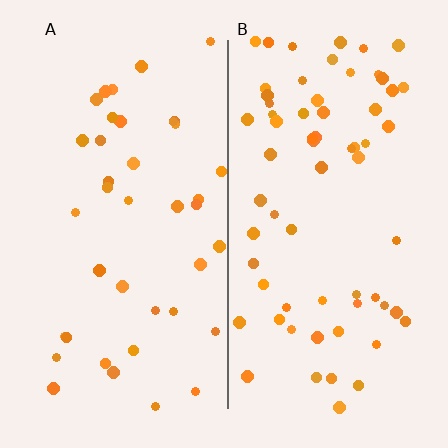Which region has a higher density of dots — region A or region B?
B (the right).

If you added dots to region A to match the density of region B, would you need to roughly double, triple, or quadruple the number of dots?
Approximately double.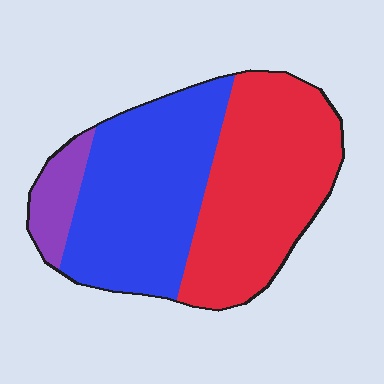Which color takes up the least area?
Purple, at roughly 10%.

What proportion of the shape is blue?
Blue covers 45% of the shape.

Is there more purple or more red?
Red.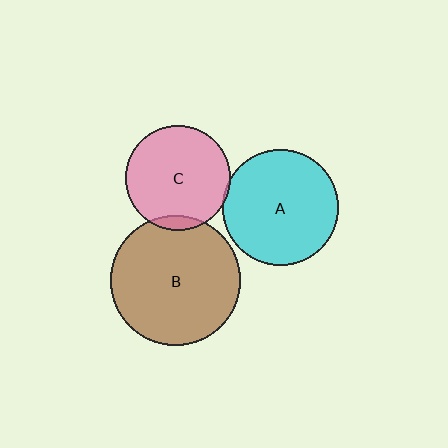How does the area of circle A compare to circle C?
Approximately 1.2 times.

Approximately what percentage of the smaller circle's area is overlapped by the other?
Approximately 5%.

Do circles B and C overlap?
Yes.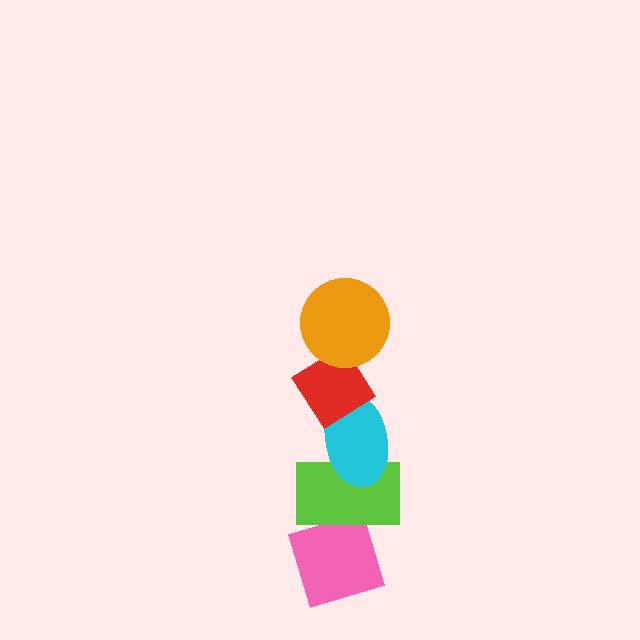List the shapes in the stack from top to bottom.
From top to bottom: the orange circle, the red diamond, the cyan ellipse, the lime rectangle, the pink diamond.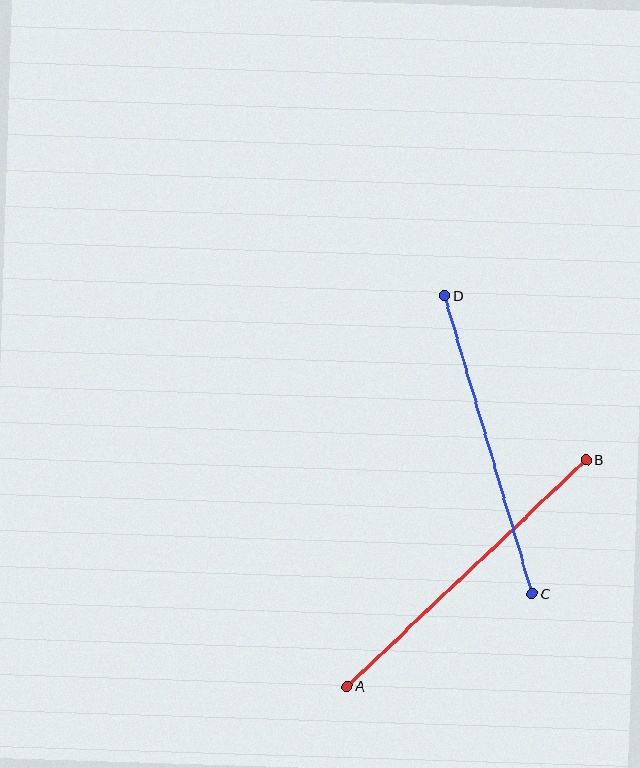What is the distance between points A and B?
The distance is approximately 329 pixels.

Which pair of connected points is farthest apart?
Points A and B are farthest apart.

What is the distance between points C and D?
The distance is approximately 311 pixels.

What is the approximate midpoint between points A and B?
The midpoint is at approximately (467, 573) pixels.